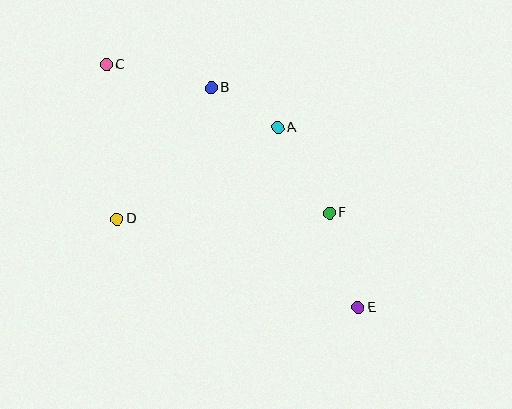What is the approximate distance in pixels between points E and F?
The distance between E and F is approximately 99 pixels.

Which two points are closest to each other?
Points A and B are closest to each other.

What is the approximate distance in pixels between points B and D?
The distance between B and D is approximately 161 pixels.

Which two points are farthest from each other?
Points C and E are farthest from each other.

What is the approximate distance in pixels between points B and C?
The distance between B and C is approximately 107 pixels.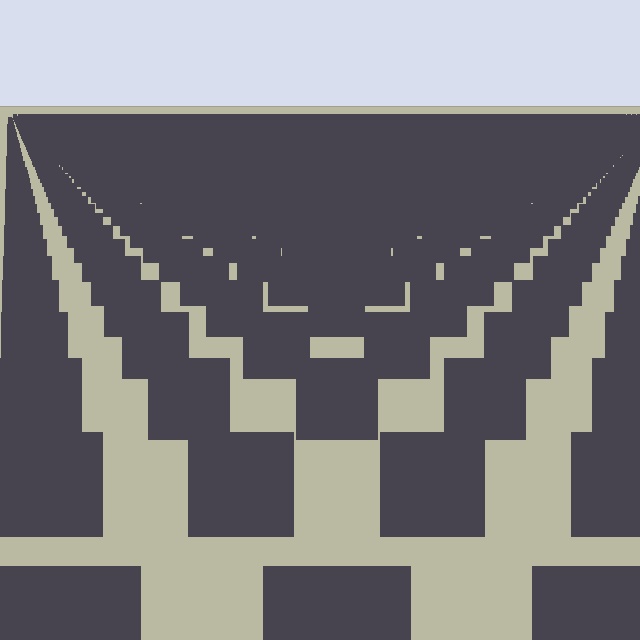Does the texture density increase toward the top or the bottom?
Density increases toward the top.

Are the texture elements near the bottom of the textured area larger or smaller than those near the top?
Larger. Near the bottom, elements are closer to the viewer and appear at a bigger on-screen size.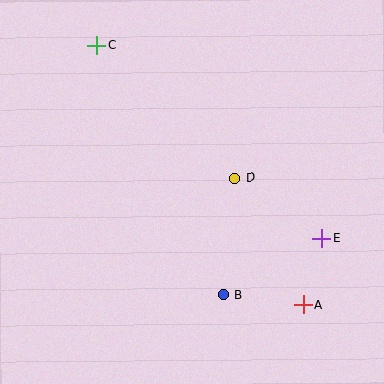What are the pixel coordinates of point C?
Point C is at (97, 45).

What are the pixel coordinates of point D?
Point D is at (235, 178).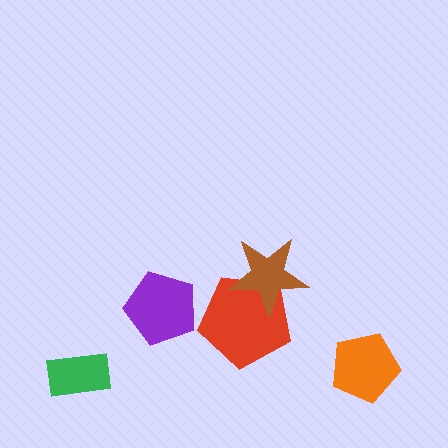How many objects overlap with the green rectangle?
0 objects overlap with the green rectangle.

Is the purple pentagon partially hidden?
No, no other shape covers it.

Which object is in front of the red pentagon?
The brown star is in front of the red pentagon.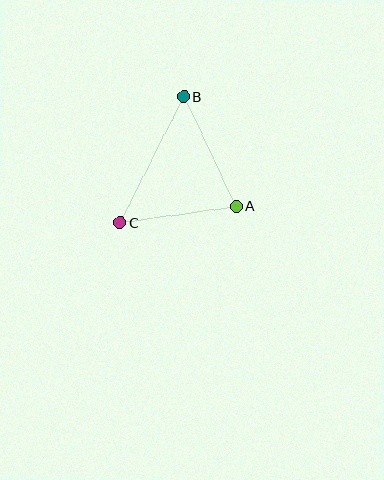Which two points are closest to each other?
Points A and C are closest to each other.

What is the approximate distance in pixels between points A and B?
The distance between A and B is approximately 121 pixels.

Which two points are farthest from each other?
Points B and C are farthest from each other.